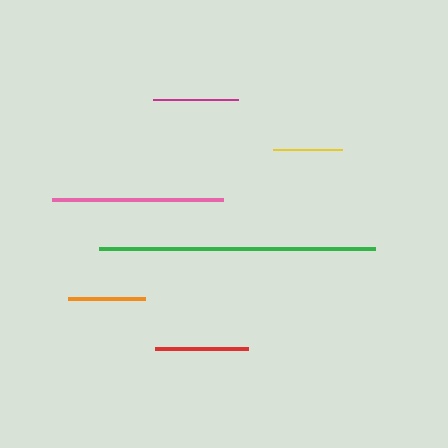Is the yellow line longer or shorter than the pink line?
The pink line is longer than the yellow line.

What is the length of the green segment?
The green segment is approximately 276 pixels long.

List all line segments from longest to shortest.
From longest to shortest: green, pink, red, magenta, orange, yellow.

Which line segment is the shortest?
The yellow line is the shortest at approximately 68 pixels.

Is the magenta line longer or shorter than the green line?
The green line is longer than the magenta line.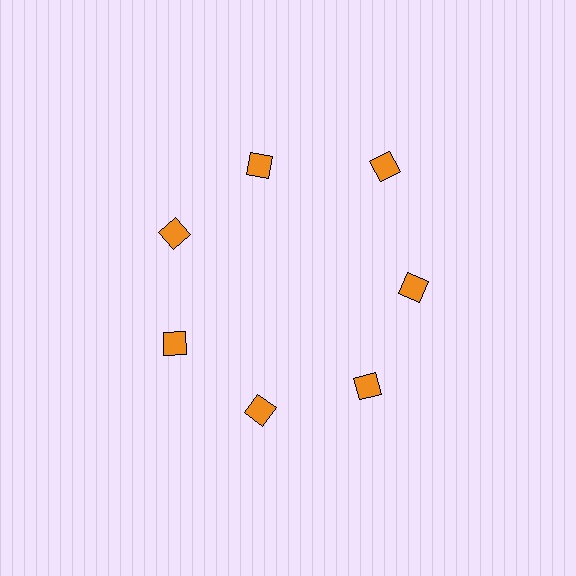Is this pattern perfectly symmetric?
No. The 7 orange squares are arranged in a ring, but one element near the 1 o'clock position is pushed outward from the center, breaking the 7-fold rotational symmetry.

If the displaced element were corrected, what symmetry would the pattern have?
It would have 7-fold rotational symmetry — the pattern would map onto itself every 51 degrees.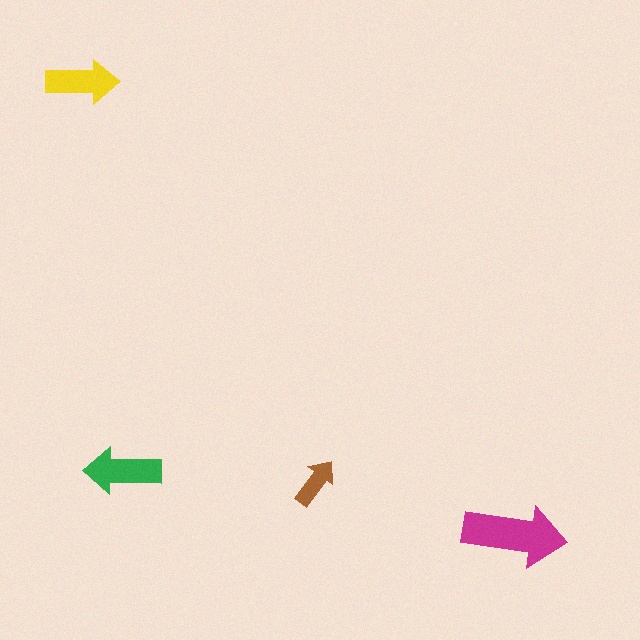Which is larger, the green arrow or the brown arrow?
The green one.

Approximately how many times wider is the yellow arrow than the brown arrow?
About 1.5 times wider.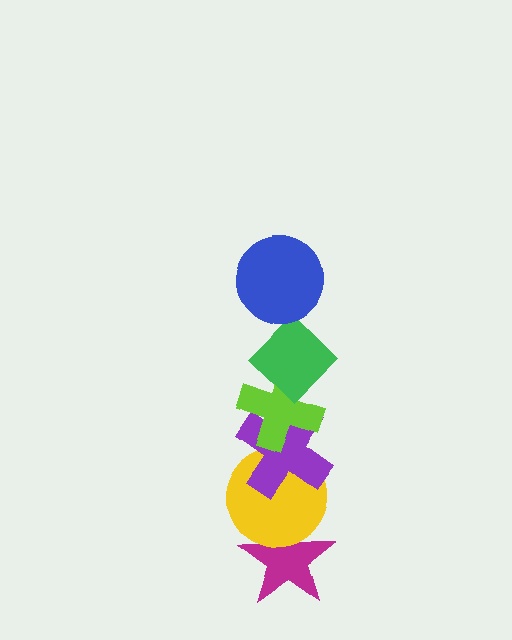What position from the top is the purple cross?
The purple cross is 4th from the top.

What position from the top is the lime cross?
The lime cross is 3rd from the top.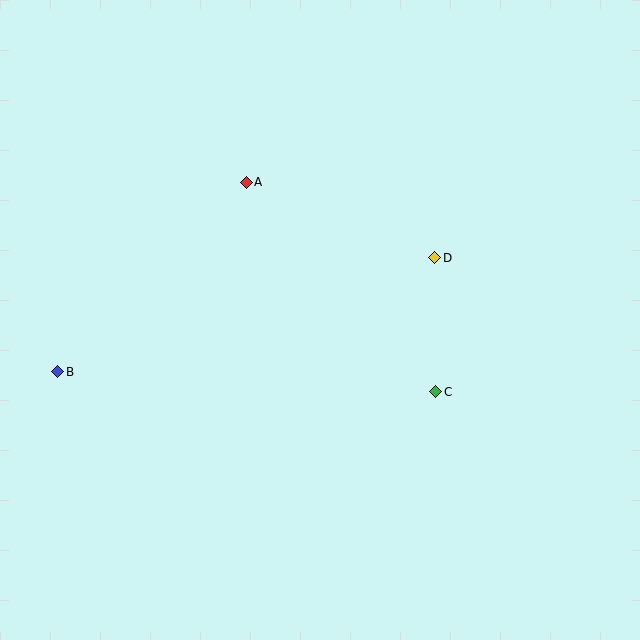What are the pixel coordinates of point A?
Point A is at (246, 182).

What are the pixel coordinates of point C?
Point C is at (436, 392).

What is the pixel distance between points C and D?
The distance between C and D is 134 pixels.